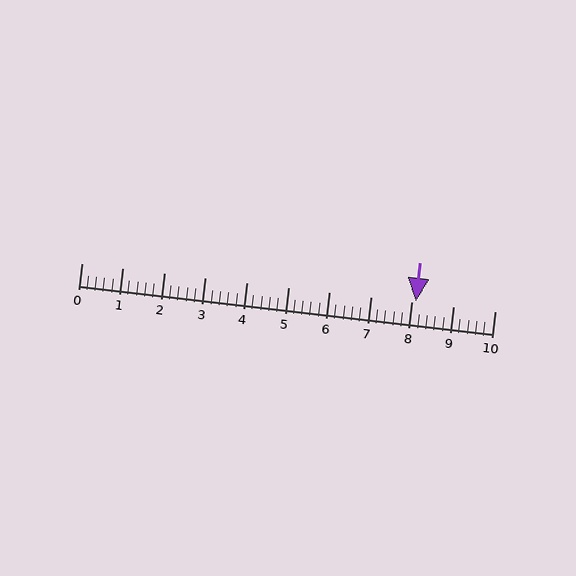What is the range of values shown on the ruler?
The ruler shows values from 0 to 10.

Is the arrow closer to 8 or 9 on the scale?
The arrow is closer to 8.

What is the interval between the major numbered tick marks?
The major tick marks are spaced 1 units apart.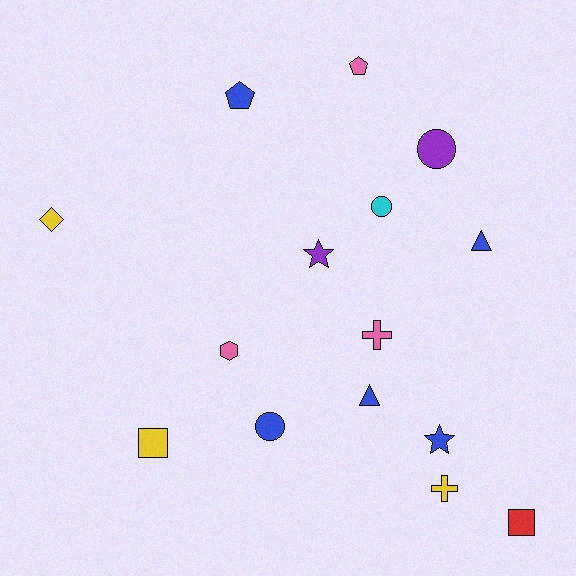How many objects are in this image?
There are 15 objects.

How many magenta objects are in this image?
There are no magenta objects.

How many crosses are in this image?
There are 2 crosses.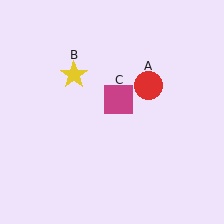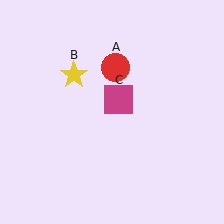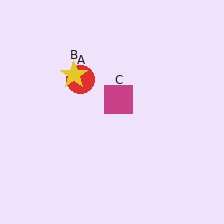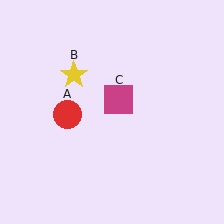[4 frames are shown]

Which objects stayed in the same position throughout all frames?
Yellow star (object B) and magenta square (object C) remained stationary.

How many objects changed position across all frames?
1 object changed position: red circle (object A).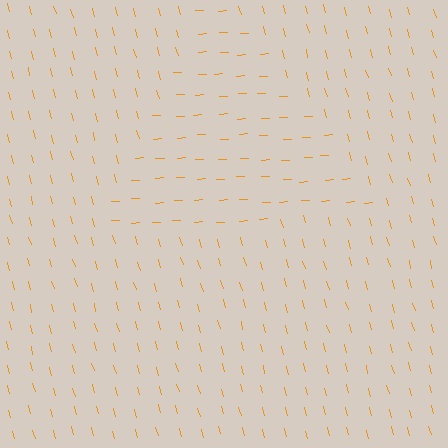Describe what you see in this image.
The image is filled with small orange line segments. A triangle region in the image has lines oriented differently from the surrounding lines, creating a visible texture boundary.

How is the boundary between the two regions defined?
The boundary is defined purely by a change in line orientation (approximately 78 degrees difference). All lines are the same color and thickness.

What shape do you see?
I see a triangle.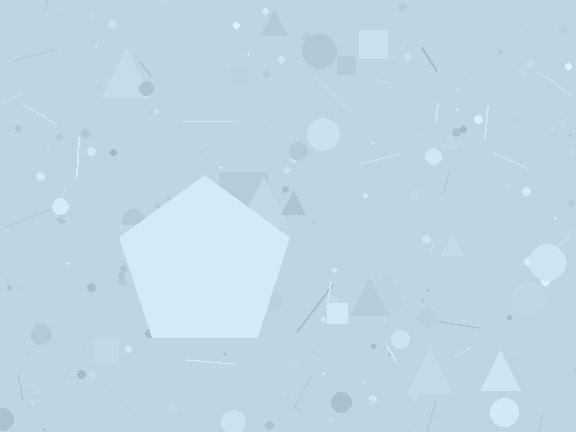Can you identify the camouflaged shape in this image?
The camouflaged shape is a pentagon.